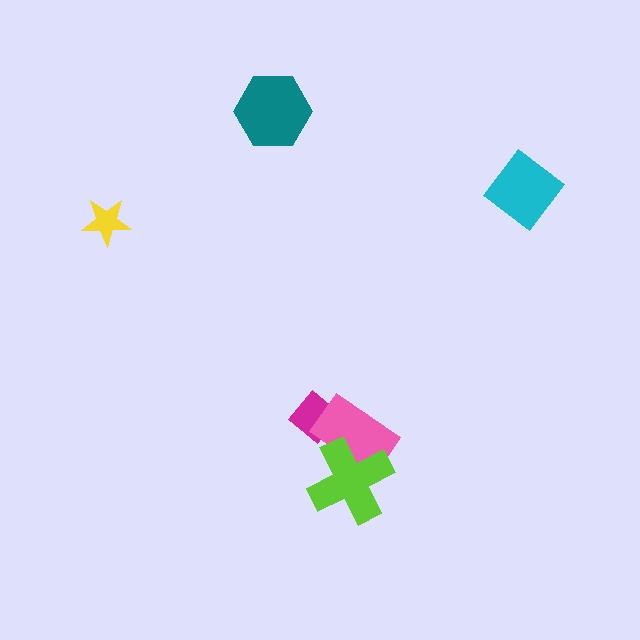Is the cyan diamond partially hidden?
No, no other shape covers it.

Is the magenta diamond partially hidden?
Yes, it is partially covered by another shape.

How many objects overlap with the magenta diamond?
1 object overlaps with the magenta diamond.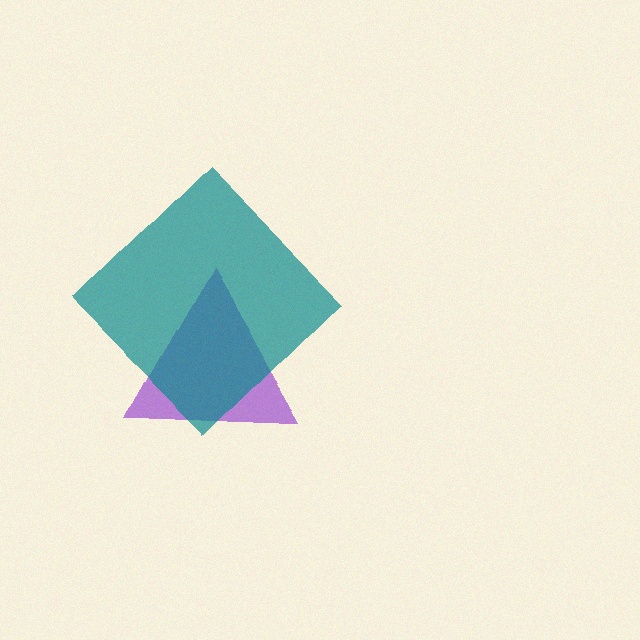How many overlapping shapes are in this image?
There are 2 overlapping shapes in the image.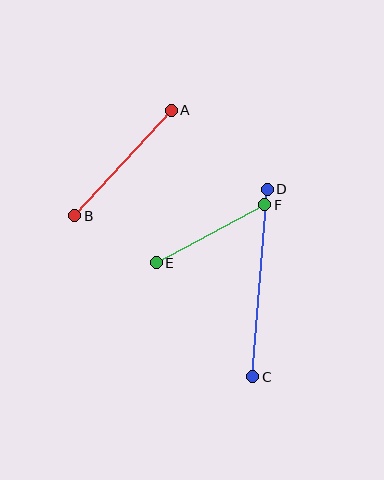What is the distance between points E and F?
The distance is approximately 123 pixels.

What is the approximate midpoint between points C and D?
The midpoint is at approximately (260, 283) pixels.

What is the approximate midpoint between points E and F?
The midpoint is at approximately (210, 234) pixels.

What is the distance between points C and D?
The distance is approximately 188 pixels.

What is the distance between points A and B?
The distance is approximately 143 pixels.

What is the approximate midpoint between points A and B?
The midpoint is at approximately (123, 163) pixels.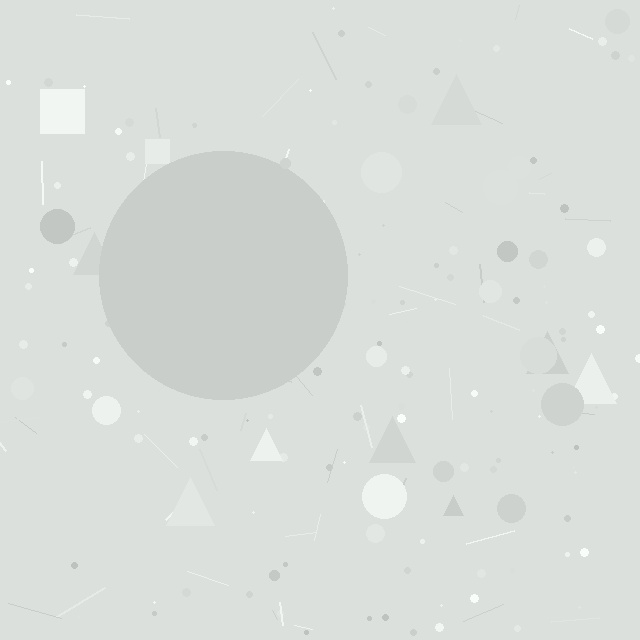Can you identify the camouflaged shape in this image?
The camouflaged shape is a circle.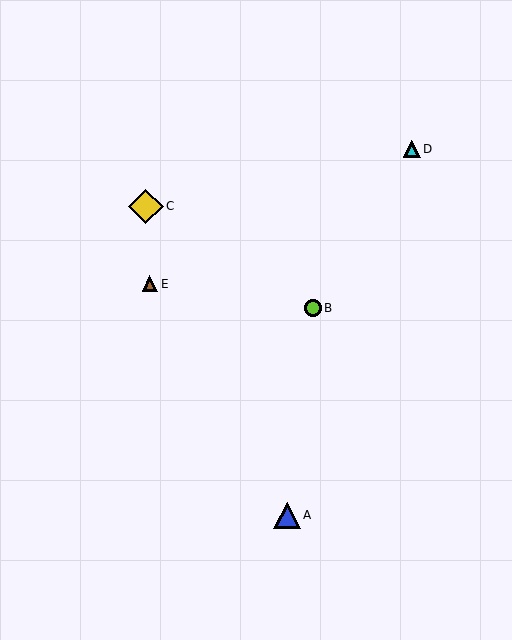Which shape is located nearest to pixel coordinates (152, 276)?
The brown triangle (labeled E) at (150, 284) is nearest to that location.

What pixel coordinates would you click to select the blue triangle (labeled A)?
Click at (287, 515) to select the blue triangle A.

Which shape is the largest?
The yellow diamond (labeled C) is the largest.